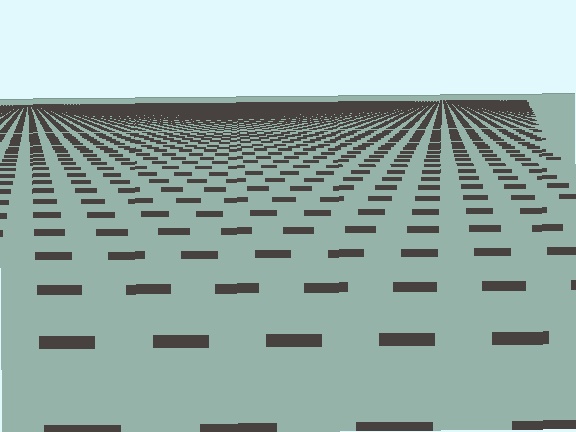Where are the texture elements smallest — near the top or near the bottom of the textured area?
Near the top.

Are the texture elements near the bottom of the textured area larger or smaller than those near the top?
Larger. Near the bottom, elements are closer to the viewer and appear at a bigger on-screen size.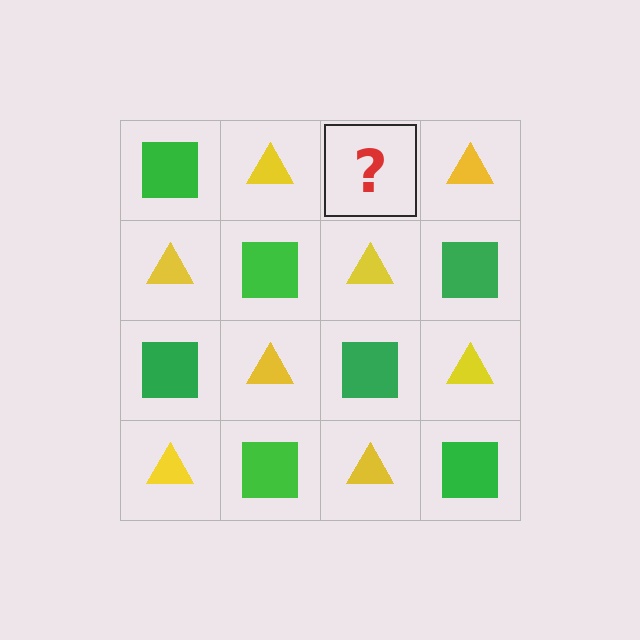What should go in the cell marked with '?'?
The missing cell should contain a green square.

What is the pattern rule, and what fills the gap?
The rule is that it alternates green square and yellow triangle in a checkerboard pattern. The gap should be filled with a green square.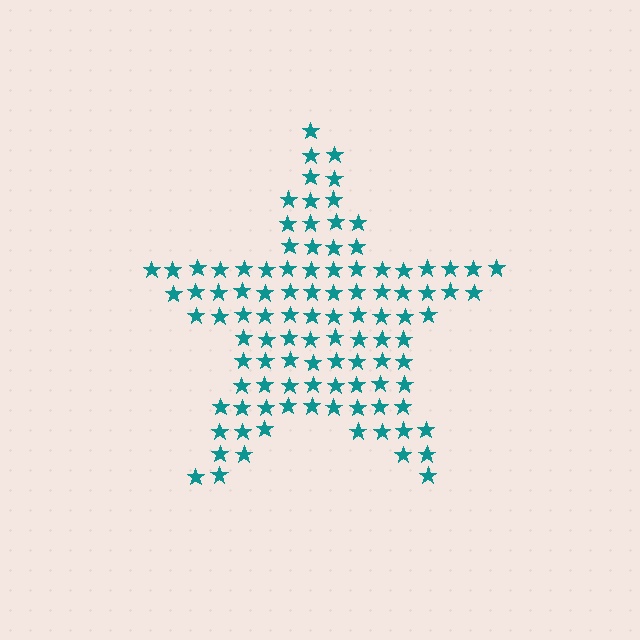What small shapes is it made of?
It is made of small stars.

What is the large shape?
The large shape is a star.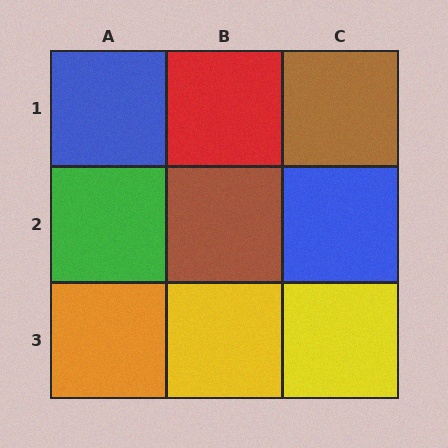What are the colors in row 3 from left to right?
Orange, yellow, yellow.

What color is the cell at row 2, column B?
Brown.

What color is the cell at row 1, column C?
Brown.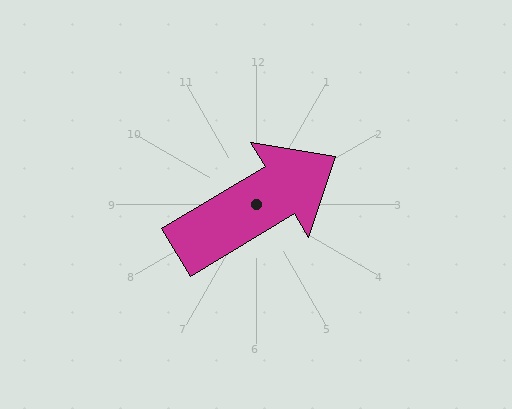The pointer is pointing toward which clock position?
Roughly 2 o'clock.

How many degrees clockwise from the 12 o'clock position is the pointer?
Approximately 59 degrees.